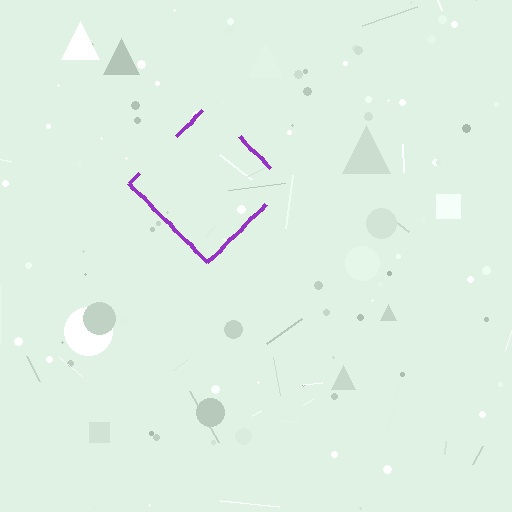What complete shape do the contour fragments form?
The contour fragments form a diamond.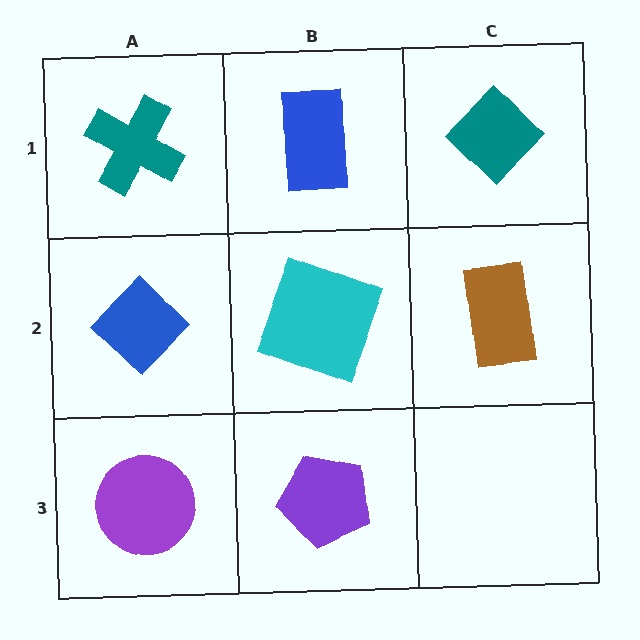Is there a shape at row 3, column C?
No, that cell is empty.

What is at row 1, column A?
A teal cross.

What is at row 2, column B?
A cyan square.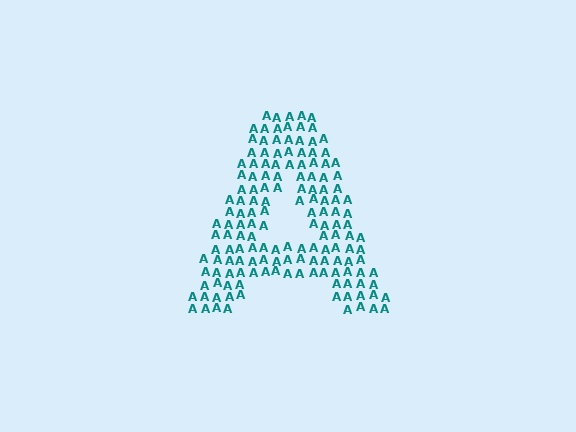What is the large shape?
The large shape is the letter A.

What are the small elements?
The small elements are letter A's.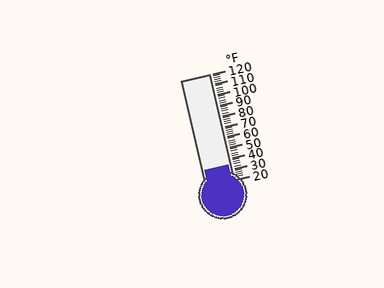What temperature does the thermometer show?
The thermometer shows approximately 34°F.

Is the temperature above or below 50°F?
The temperature is below 50°F.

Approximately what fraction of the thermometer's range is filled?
The thermometer is filled to approximately 15% of its range.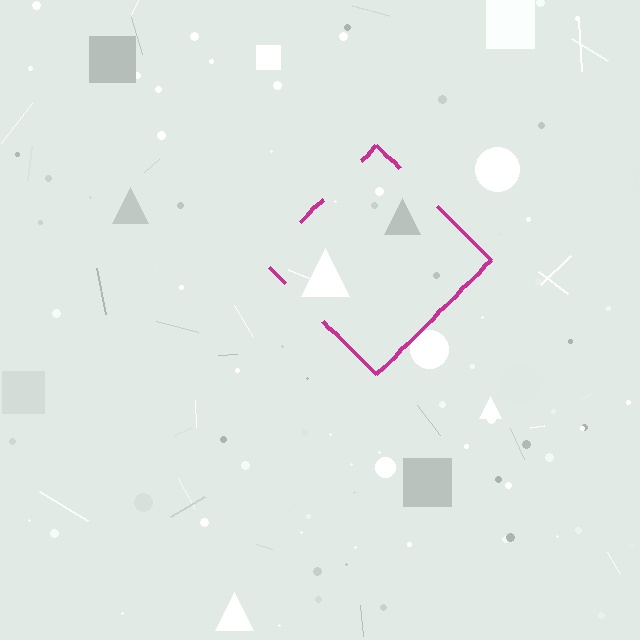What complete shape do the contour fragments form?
The contour fragments form a diamond.